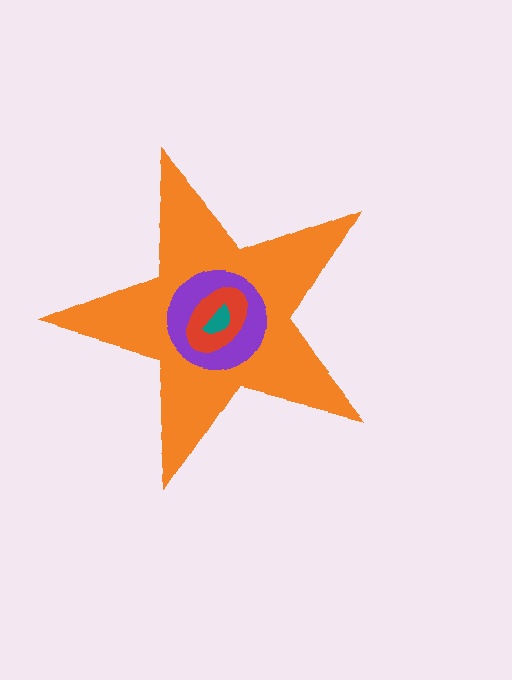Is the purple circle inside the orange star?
Yes.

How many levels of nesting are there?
4.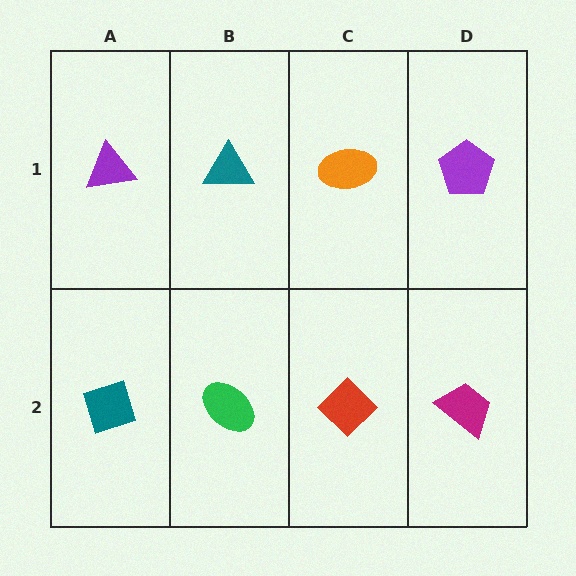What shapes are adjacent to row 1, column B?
A green ellipse (row 2, column B), a purple triangle (row 1, column A), an orange ellipse (row 1, column C).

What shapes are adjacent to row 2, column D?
A purple pentagon (row 1, column D), a red diamond (row 2, column C).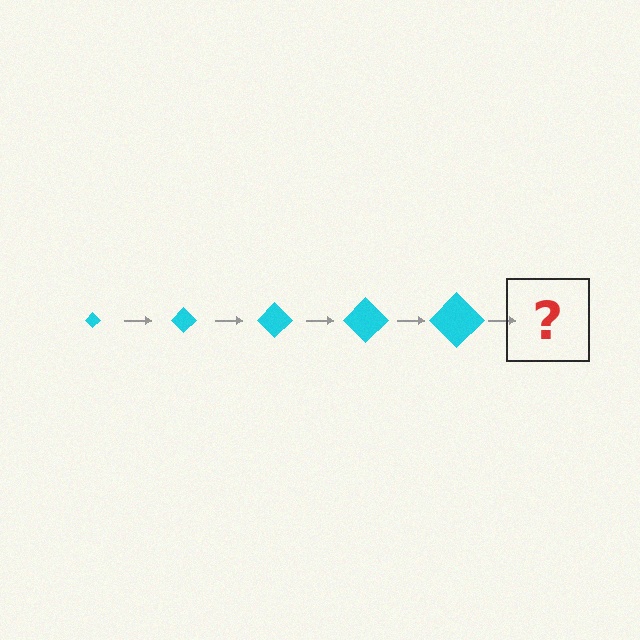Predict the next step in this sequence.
The next step is a cyan diamond, larger than the previous one.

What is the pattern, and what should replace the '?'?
The pattern is that the diamond gets progressively larger each step. The '?' should be a cyan diamond, larger than the previous one.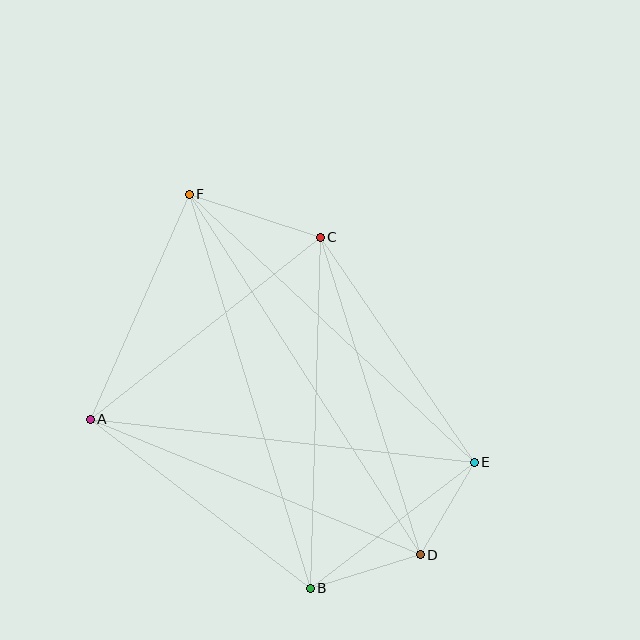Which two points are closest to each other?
Points D and E are closest to each other.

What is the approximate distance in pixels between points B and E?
The distance between B and E is approximately 207 pixels.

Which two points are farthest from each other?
Points D and F are farthest from each other.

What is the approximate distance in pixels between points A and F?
The distance between A and F is approximately 246 pixels.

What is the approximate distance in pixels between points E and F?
The distance between E and F is approximately 391 pixels.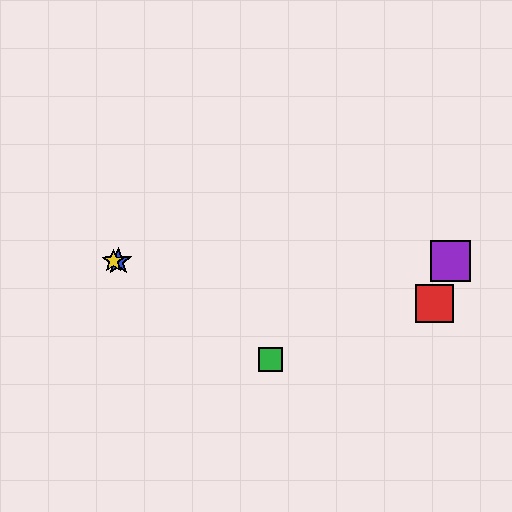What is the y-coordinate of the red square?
The red square is at y≈303.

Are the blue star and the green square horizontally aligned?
No, the blue star is at y≈261 and the green square is at y≈359.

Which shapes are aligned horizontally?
The blue star, the yellow star, the purple square are aligned horizontally.